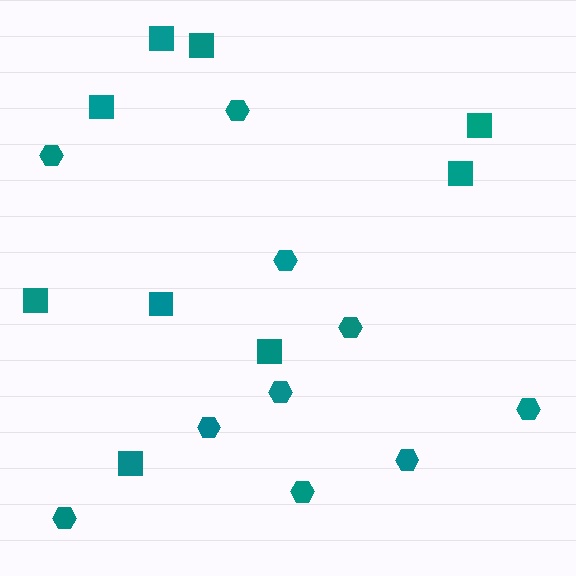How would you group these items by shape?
There are 2 groups: one group of hexagons (10) and one group of squares (9).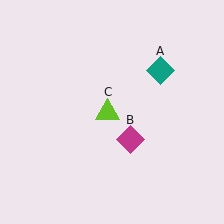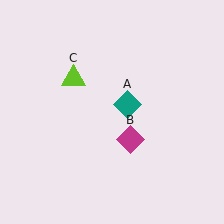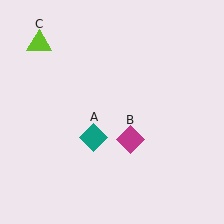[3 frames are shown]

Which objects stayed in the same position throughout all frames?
Magenta diamond (object B) remained stationary.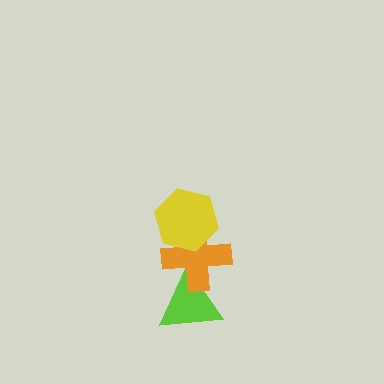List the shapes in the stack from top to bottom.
From top to bottom: the yellow hexagon, the orange cross, the lime triangle.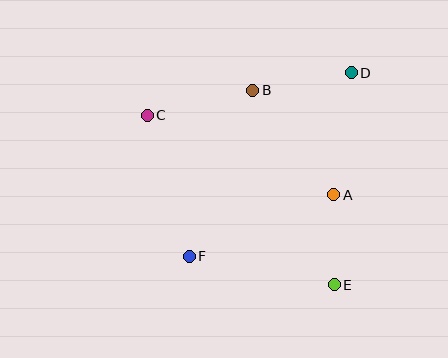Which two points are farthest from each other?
Points C and E are farthest from each other.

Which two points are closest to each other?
Points A and E are closest to each other.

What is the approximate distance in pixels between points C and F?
The distance between C and F is approximately 147 pixels.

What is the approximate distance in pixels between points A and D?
The distance between A and D is approximately 123 pixels.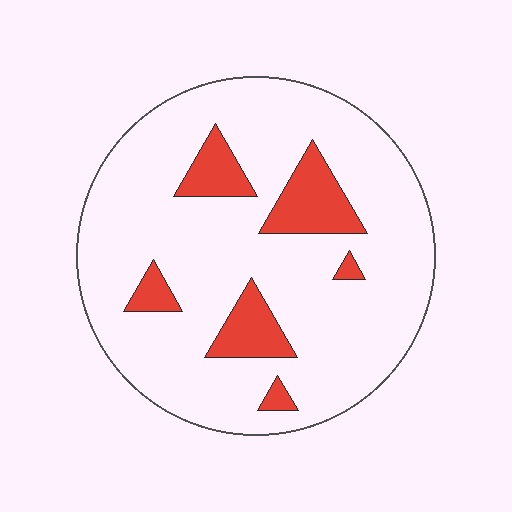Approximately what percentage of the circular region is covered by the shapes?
Approximately 15%.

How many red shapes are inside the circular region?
6.